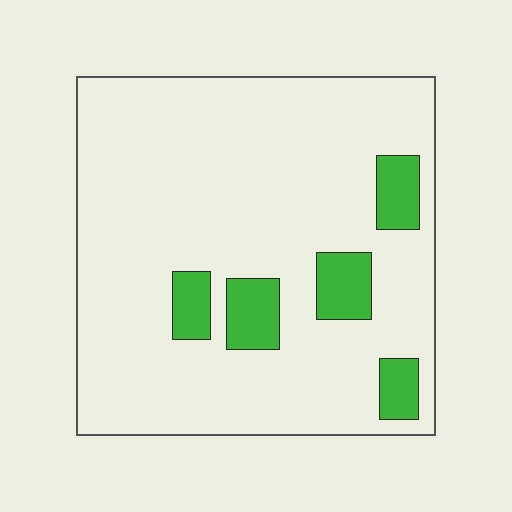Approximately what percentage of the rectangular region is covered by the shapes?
Approximately 10%.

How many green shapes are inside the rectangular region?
5.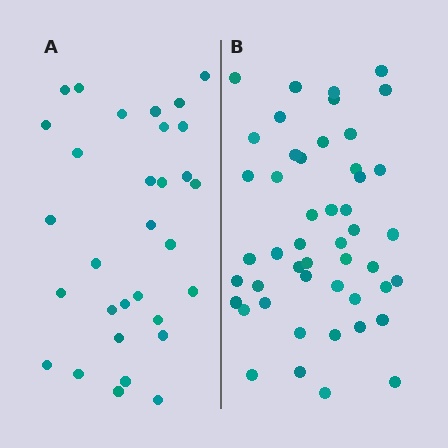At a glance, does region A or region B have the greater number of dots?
Region B (the right region) has more dots.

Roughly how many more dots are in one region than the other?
Region B has approximately 15 more dots than region A.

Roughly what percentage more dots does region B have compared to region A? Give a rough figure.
About 55% more.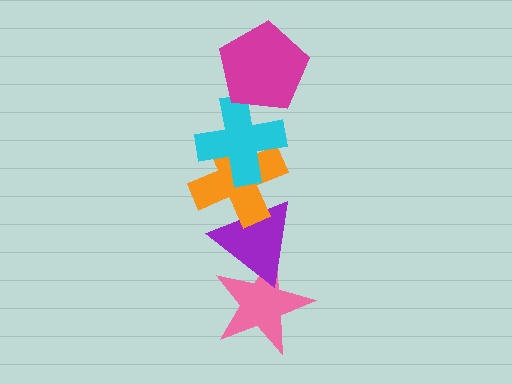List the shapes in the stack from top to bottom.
From top to bottom: the magenta pentagon, the cyan cross, the orange cross, the purple triangle, the pink star.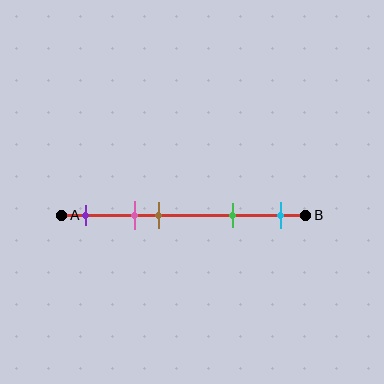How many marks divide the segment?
There are 5 marks dividing the segment.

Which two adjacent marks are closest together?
The pink and brown marks are the closest adjacent pair.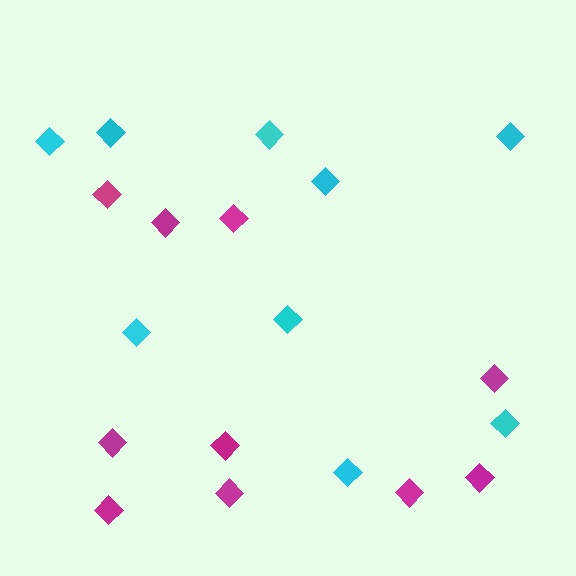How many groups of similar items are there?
There are 2 groups: one group of cyan diamonds (9) and one group of magenta diamonds (10).